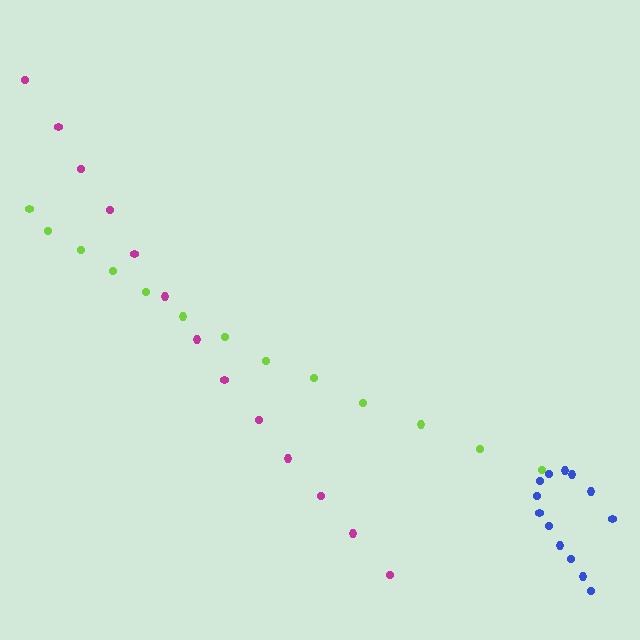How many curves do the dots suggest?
There are 3 distinct paths.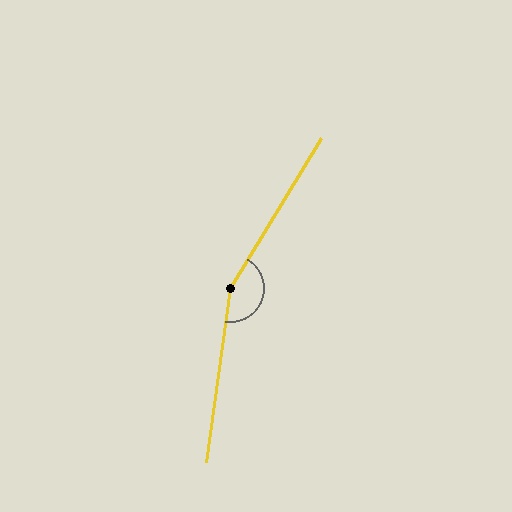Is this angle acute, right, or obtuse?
It is obtuse.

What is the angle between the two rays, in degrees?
Approximately 157 degrees.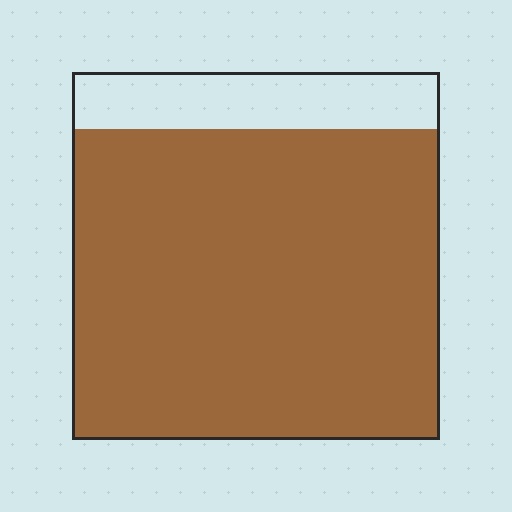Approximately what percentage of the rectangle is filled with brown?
Approximately 85%.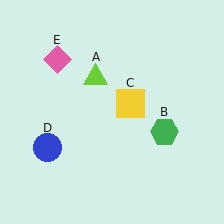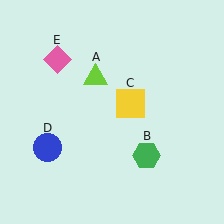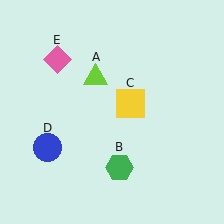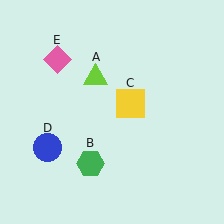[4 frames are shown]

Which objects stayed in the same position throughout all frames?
Lime triangle (object A) and yellow square (object C) and blue circle (object D) and pink diamond (object E) remained stationary.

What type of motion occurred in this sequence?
The green hexagon (object B) rotated clockwise around the center of the scene.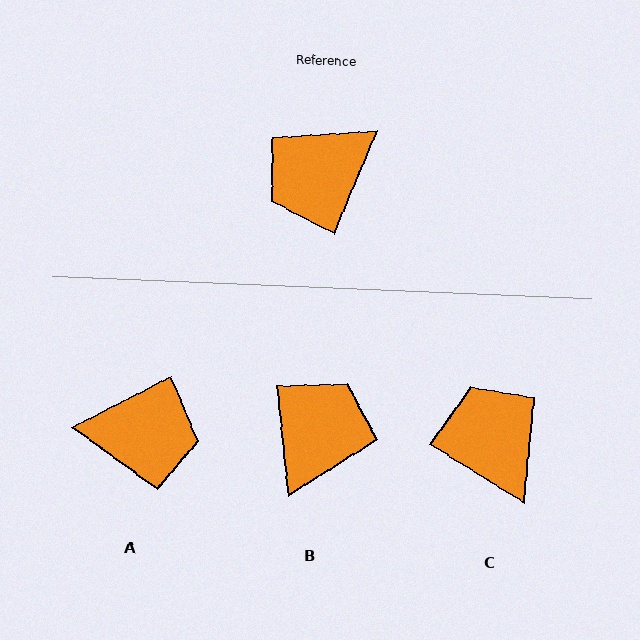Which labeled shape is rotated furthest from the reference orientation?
B, about 151 degrees away.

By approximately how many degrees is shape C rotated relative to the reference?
Approximately 99 degrees clockwise.